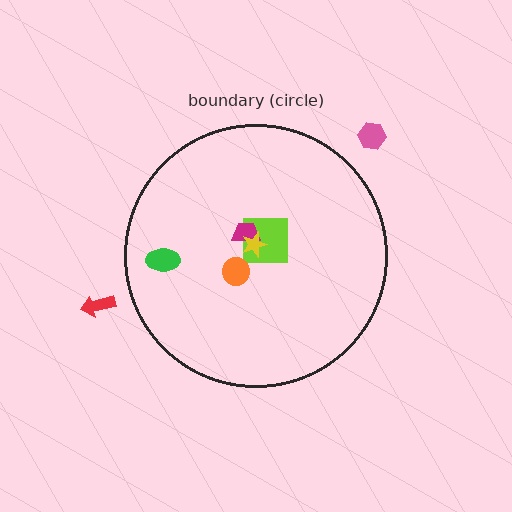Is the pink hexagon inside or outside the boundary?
Outside.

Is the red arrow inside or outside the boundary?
Outside.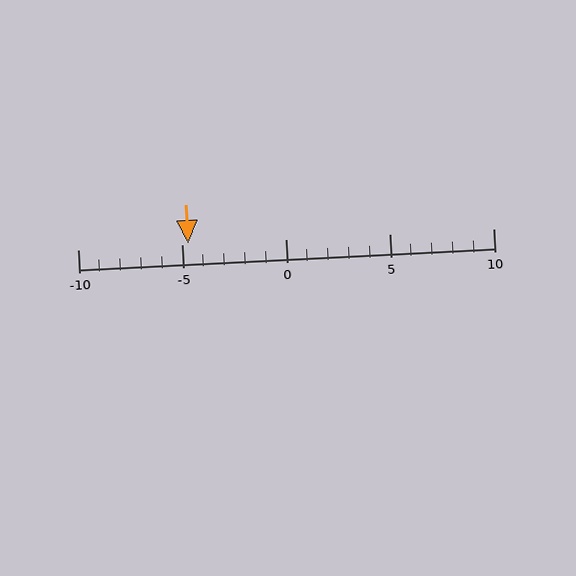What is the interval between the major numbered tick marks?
The major tick marks are spaced 5 units apart.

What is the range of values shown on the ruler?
The ruler shows values from -10 to 10.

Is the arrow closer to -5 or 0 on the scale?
The arrow is closer to -5.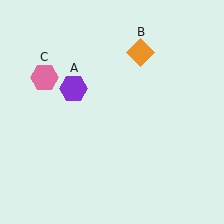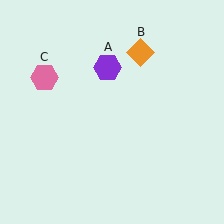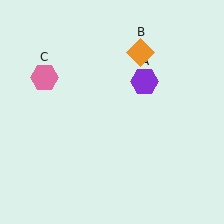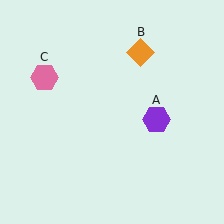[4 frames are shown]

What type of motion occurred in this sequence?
The purple hexagon (object A) rotated clockwise around the center of the scene.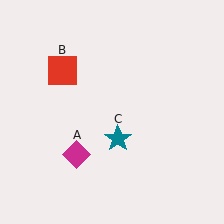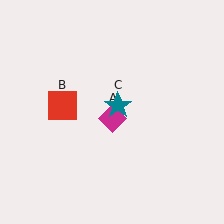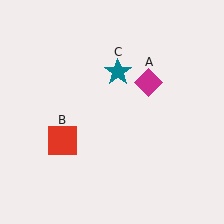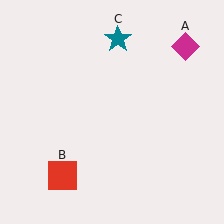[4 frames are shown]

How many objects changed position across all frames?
3 objects changed position: magenta diamond (object A), red square (object B), teal star (object C).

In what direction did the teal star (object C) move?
The teal star (object C) moved up.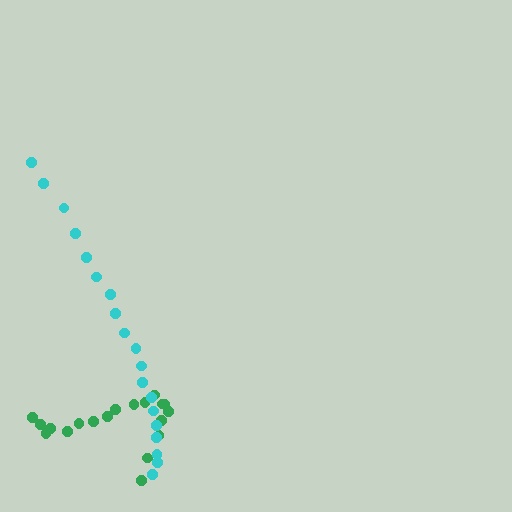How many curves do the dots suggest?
There are 2 distinct paths.